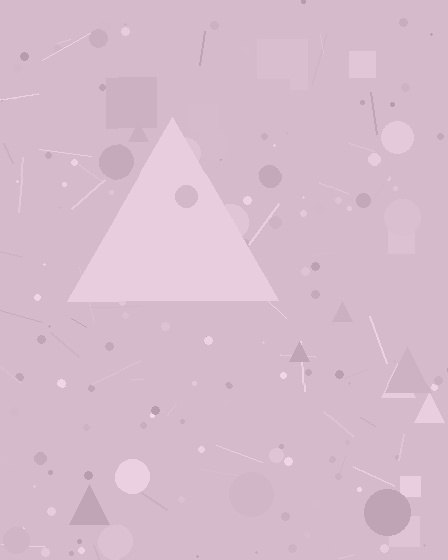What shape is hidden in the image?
A triangle is hidden in the image.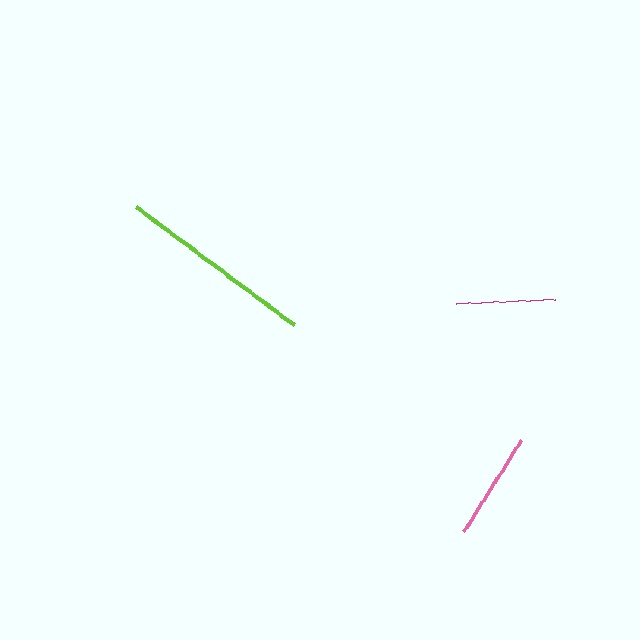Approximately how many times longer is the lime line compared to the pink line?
The lime line is approximately 1.8 times the length of the pink line.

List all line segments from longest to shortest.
From longest to shortest: lime, pink, magenta.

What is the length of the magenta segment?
The magenta segment is approximately 99 pixels long.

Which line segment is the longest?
The lime line is the longest at approximately 197 pixels.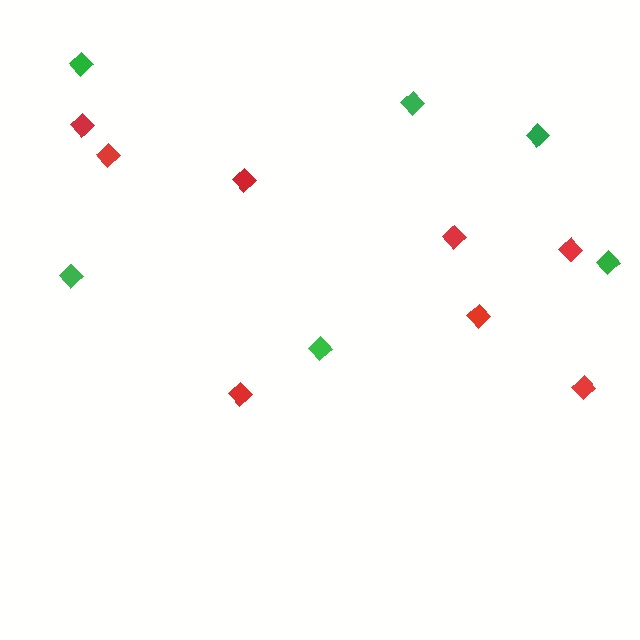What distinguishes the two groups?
There are 2 groups: one group of green diamonds (6) and one group of red diamonds (8).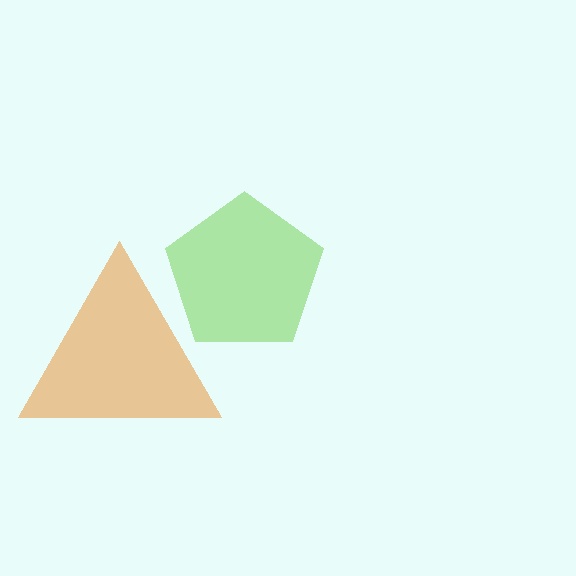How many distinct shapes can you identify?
There are 2 distinct shapes: an orange triangle, a lime pentagon.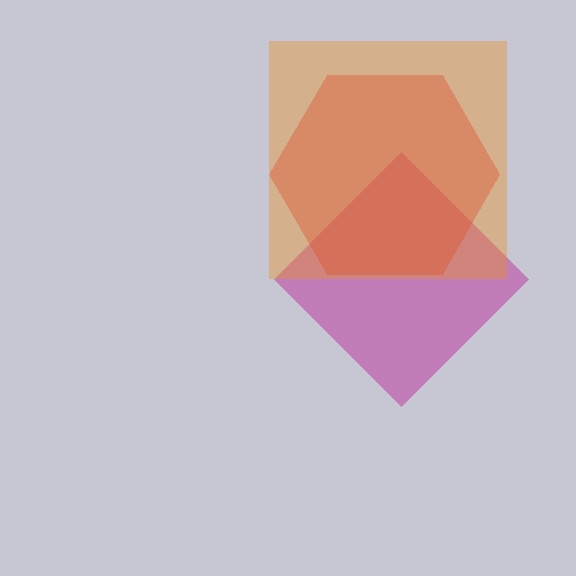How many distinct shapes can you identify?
There are 3 distinct shapes: a magenta diamond, a red hexagon, an orange square.